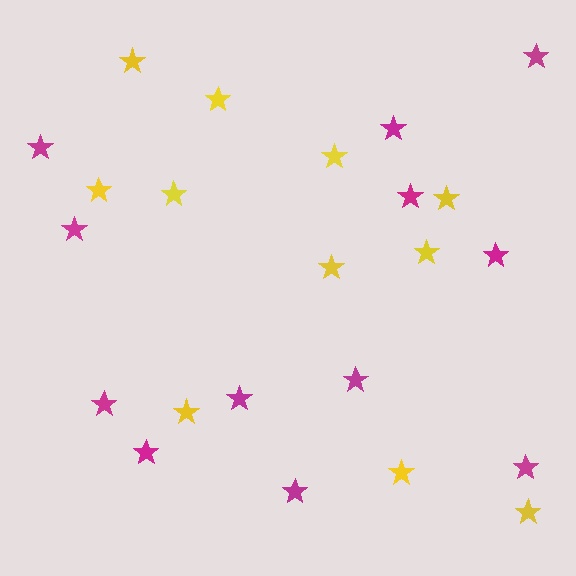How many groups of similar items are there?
There are 2 groups: one group of yellow stars (11) and one group of magenta stars (12).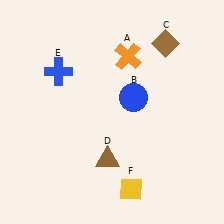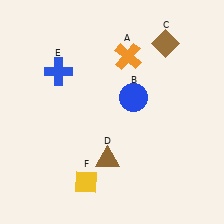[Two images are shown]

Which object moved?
The yellow diamond (F) moved left.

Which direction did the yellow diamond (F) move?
The yellow diamond (F) moved left.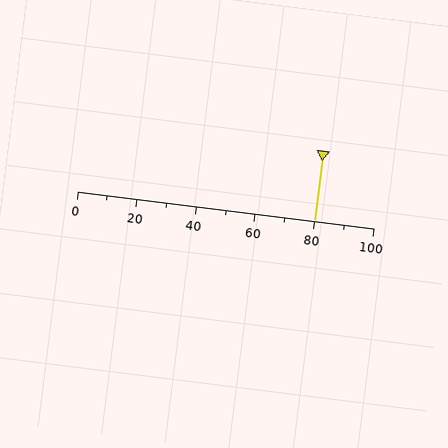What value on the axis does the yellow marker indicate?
The marker indicates approximately 80.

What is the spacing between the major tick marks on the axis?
The major ticks are spaced 20 apart.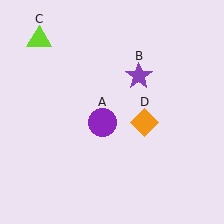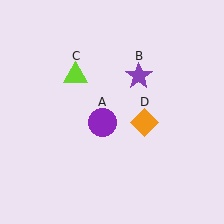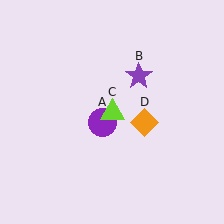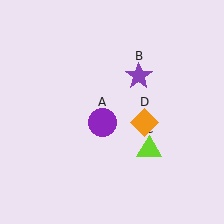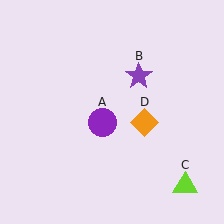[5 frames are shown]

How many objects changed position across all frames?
1 object changed position: lime triangle (object C).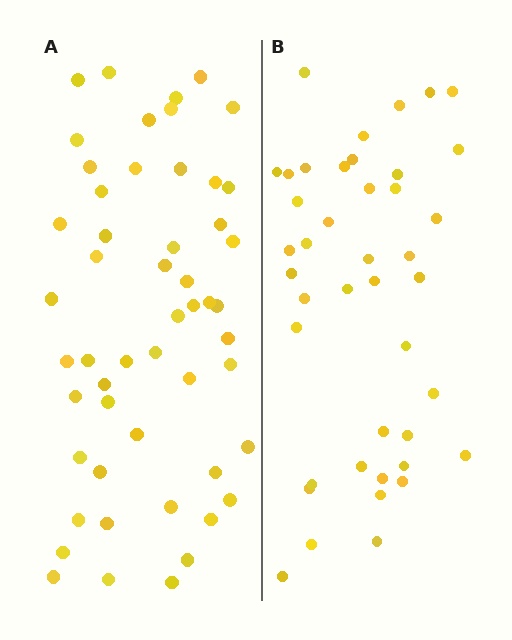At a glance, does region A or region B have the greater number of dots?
Region A (the left region) has more dots.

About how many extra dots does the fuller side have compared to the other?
Region A has roughly 10 or so more dots than region B.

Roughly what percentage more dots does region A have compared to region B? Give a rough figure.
About 25% more.